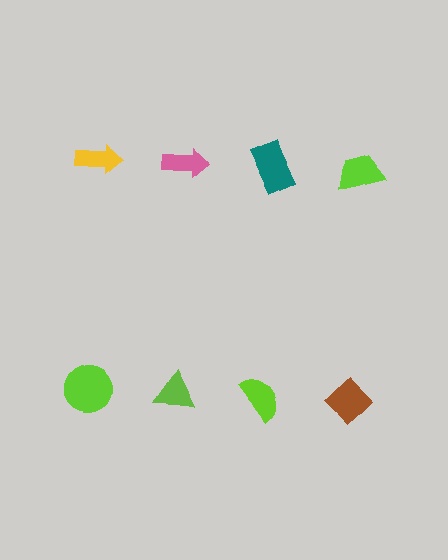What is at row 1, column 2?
A pink arrow.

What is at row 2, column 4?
A brown diamond.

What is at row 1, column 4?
A lime trapezoid.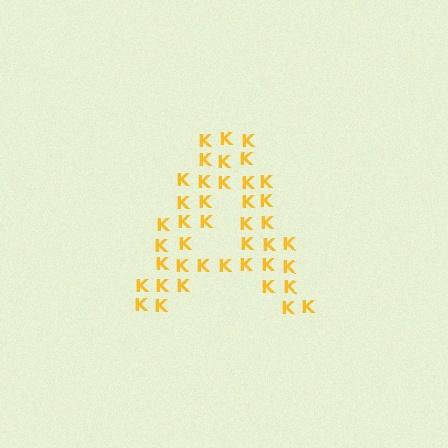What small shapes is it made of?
It is made of small letter K's.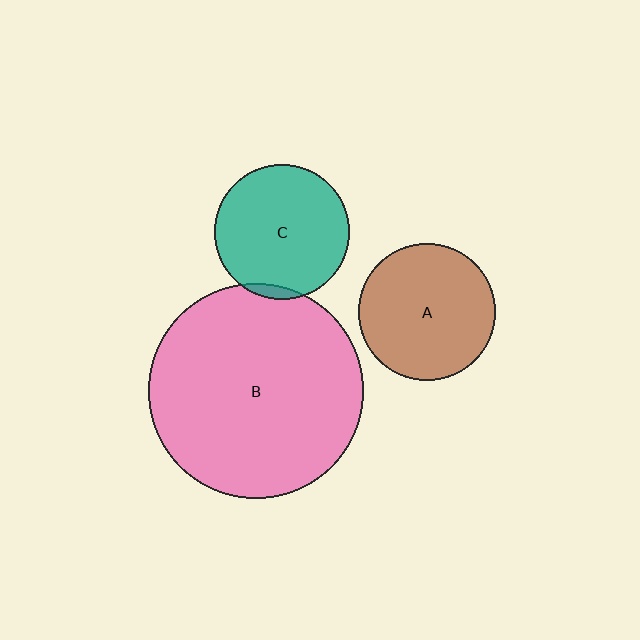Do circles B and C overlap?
Yes.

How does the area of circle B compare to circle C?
Approximately 2.5 times.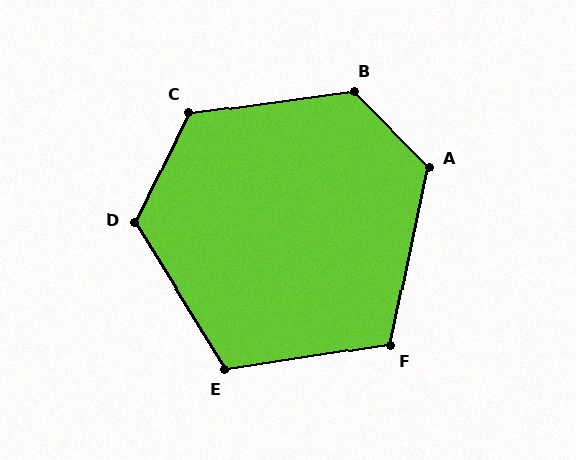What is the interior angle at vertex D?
Approximately 122 degrees (obtuse).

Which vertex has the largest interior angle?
B, at approximately 127 degrees.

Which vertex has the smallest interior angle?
F, at approximately 111 degrees.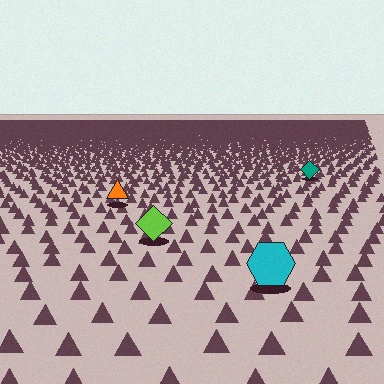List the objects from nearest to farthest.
From nearest to farthest: the cyan hexagon, the lime diamond, the orange triangle, the teal diamond.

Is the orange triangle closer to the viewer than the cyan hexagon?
No. The cyan hexagon is closer — you can tell from the texture gradient: the ground texture is coarser near it.